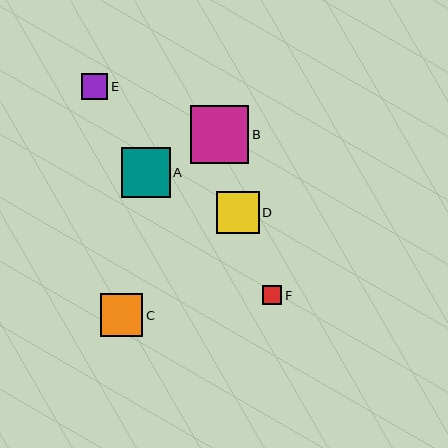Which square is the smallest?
Square F is the smallest with a size of approximately 20 pixels.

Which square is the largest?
Square B is the largest with a size of approximately 58 pixels.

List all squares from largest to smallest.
From largest to smallest: B, A, C, D, E, F.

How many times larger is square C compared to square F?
Square C is approximately 2.2 times the size of square F.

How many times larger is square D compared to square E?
Square D is approximately 1.6 times the size of square E.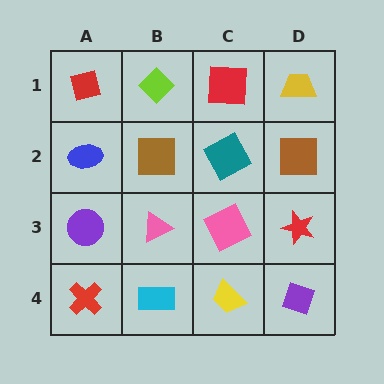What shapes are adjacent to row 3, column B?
A brown square (row 2, column B), a cyan rectangle (row 4, column B), a purple circle (row 3, column A), a pink square (row 3, column C).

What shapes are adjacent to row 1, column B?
A brown square (row 2, column B), a red square (row 1, column A), a red square (row 1, column C).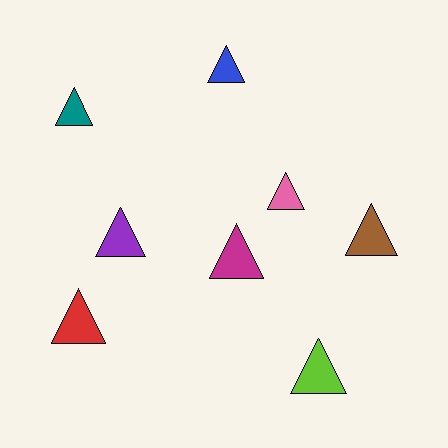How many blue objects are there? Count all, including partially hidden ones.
There is 1 blue object.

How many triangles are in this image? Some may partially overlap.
There are 8 triangles.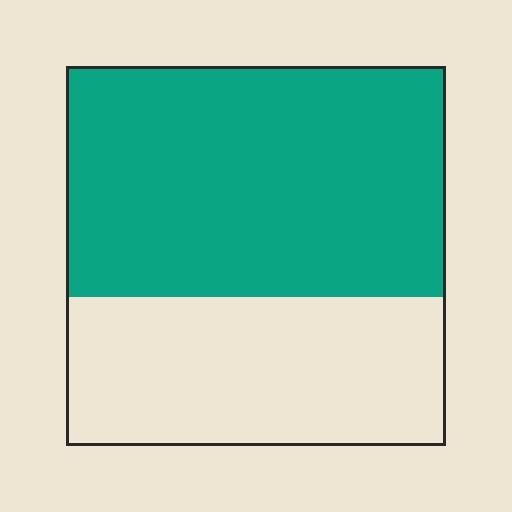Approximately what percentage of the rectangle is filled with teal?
Approximately 60%.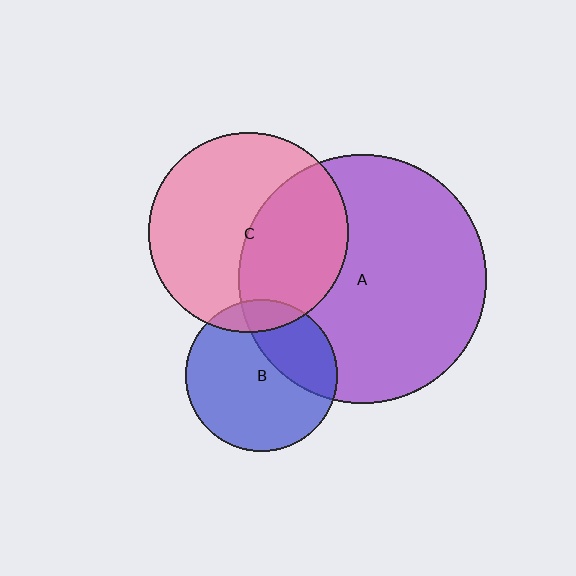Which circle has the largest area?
Circle A (purple).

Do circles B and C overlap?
Yes.